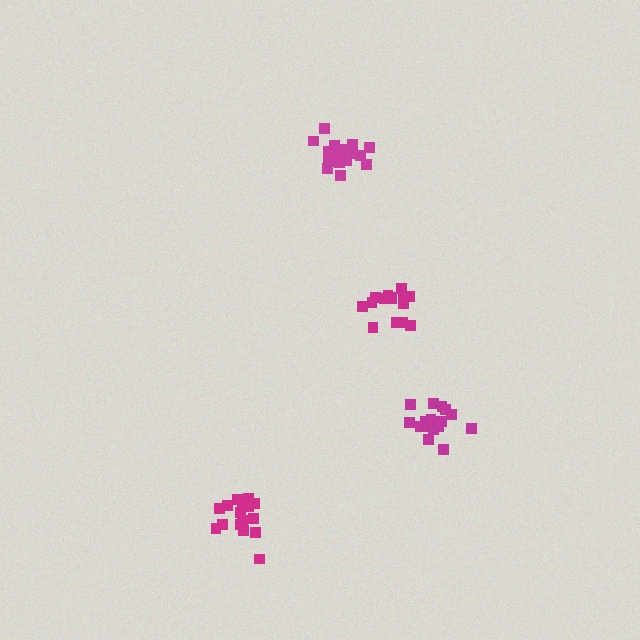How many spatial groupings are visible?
There are 4 spatial groupings.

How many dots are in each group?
Group 1: 17 dots, Group 2: 15 dots, Group 3: 19 dots, Group 4: 17 dots (68 total).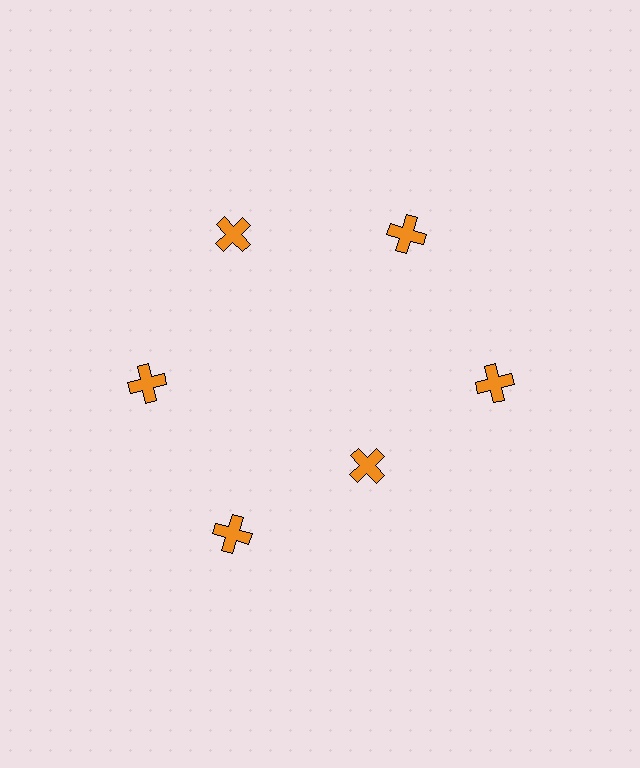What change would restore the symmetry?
The symmetry would be restored by moving it outward, back onto the ring so that all 6 crosses sit at equal angles and equal distance from the center.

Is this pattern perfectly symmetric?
No. The 6 orange crosses are arranged in a ring, but one element near the 5 o'clock position is pulled inward toward the center, breaking the 6-fold rotational symmetry.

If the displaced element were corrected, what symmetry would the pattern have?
It would have 6-fold rotational symmetry — the pattern would map onto itself every 60 degrees.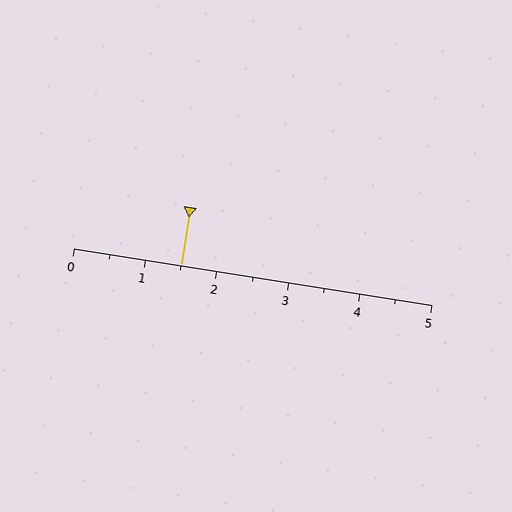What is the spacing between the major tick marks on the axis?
The major ticks are spaced 1 apart.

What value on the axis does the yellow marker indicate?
The marker indicates approximately 1.5.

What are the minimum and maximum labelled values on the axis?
The axis runs from 0 to 5.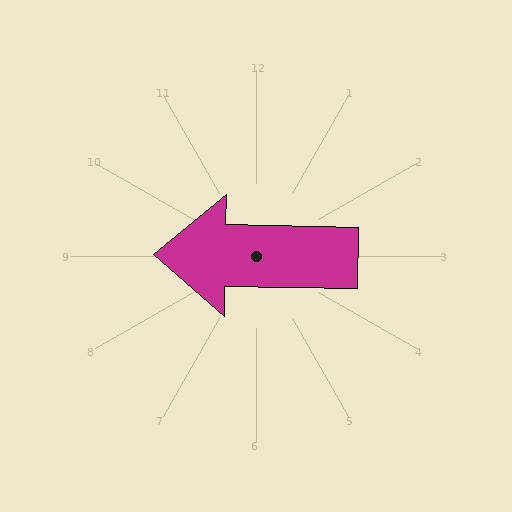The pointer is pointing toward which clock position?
Roughly 9 o'clock.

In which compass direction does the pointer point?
West.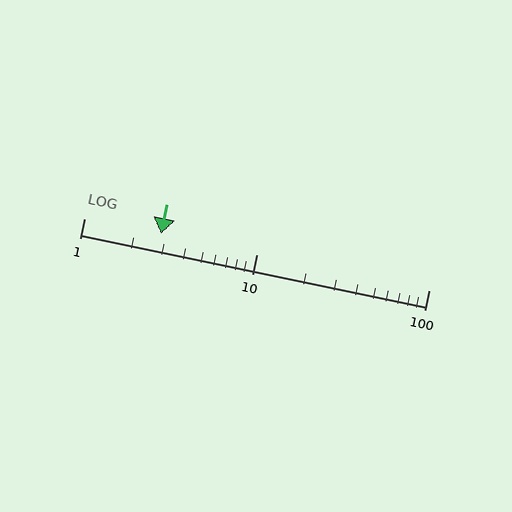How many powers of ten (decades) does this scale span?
The scale spans 2 decades, from 1 to 100.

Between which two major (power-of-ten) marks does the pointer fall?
The pointer is between 1 and 10.